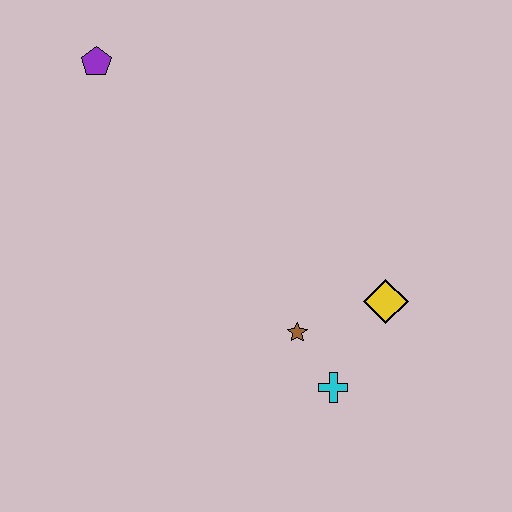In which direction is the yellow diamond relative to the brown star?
The yellow diamond is to the right of the brown star.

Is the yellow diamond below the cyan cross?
No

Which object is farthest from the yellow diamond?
The purple pentagon is farthest from the yellow diamond.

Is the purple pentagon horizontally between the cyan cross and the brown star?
No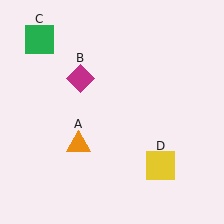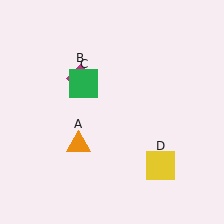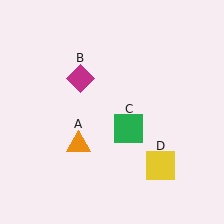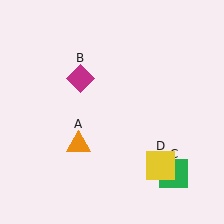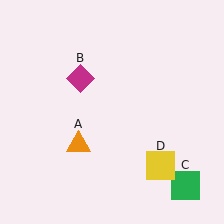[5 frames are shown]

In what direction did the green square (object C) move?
The green square (object C) moved down and to the right.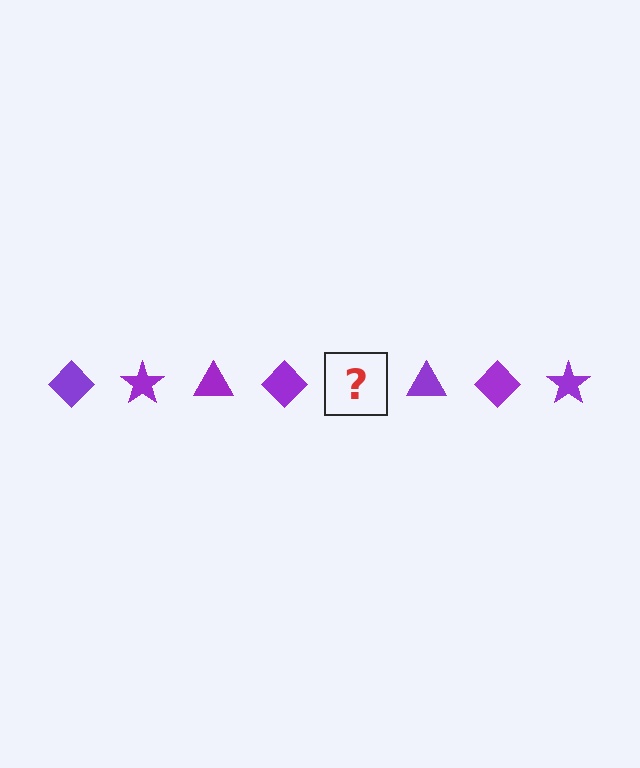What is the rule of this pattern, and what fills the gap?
The rule is that the pattern cycles through diamond, star, triangle shapes in purple. The gap should be filled with a purple star.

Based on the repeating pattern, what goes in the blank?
The blank should be a purple star.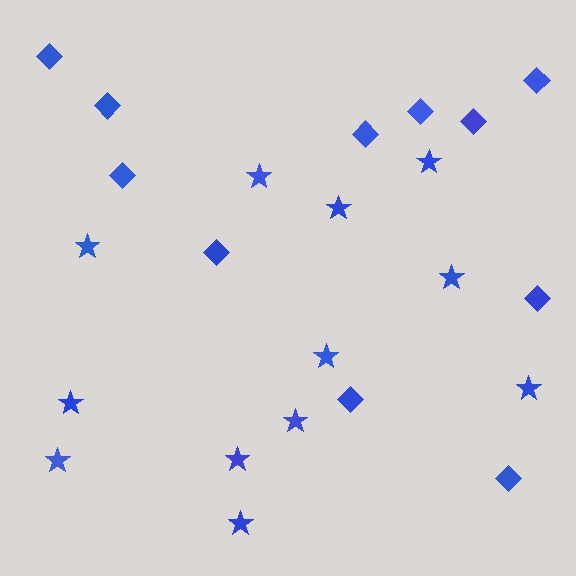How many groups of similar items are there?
There are 2 groups: one group of stars (12) and one group of diamonds (11).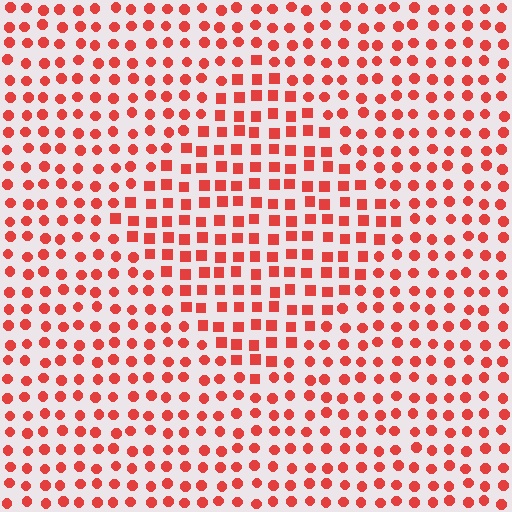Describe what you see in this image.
The image is filled with small red elements arranged in a uniform grid. A diamond-shaped region contains squares, while the surrounding area contains circles. The boundary is defined purely by the change in element shape.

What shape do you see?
I see a diamond.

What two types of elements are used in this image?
The image uses squares inside the diamond region and circles outside it.